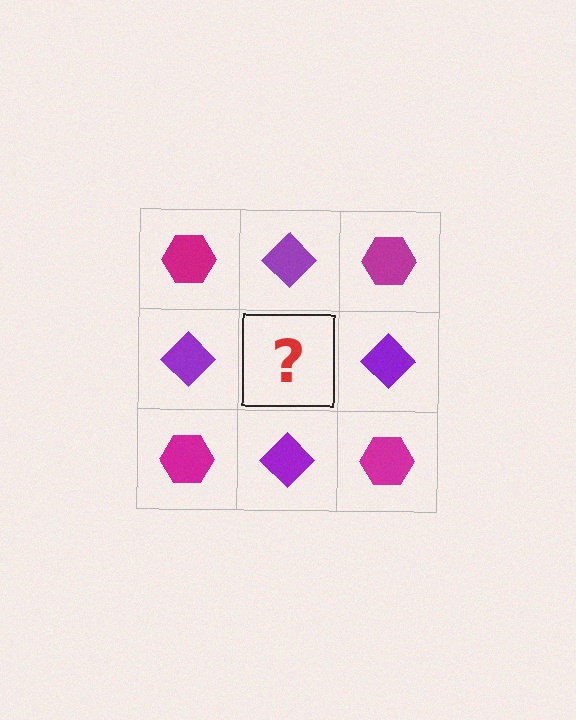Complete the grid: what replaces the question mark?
The question mark should be replaced with a magenta hexagon.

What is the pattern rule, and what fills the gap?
The rule is that it alternates magenta hexagon and purple diamond in a checkerboard pattern. The gap should be filled with a magenta hexagon.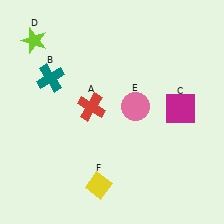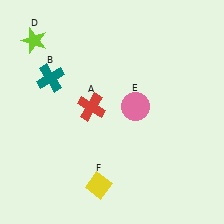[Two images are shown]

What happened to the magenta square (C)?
The magenta square (C) was removed in Image 2. It was in the top-right area of Image 1.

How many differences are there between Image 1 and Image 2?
There is 1 difference between the two images.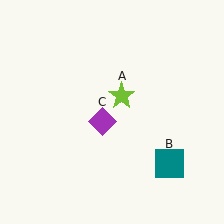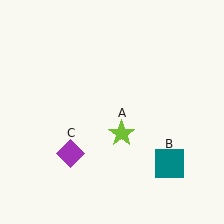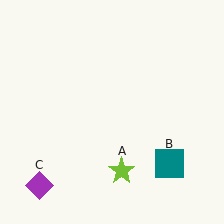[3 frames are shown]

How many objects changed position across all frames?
2 objects changed position: lime star (object A), purple diamond (object C).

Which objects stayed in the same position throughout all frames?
Teal square (object B) remained stationary.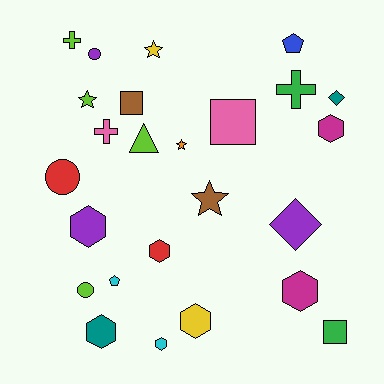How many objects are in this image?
There are 25 objects.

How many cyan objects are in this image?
There are 2 cyan objects.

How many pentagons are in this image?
There are 2 pentagons.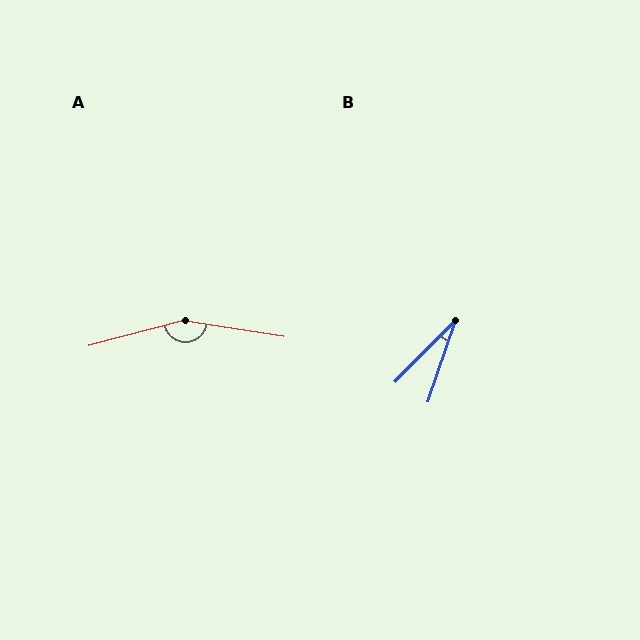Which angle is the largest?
A, at approximately 156 degrees.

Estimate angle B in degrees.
Approximately 26 degrees.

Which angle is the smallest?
B, at approximately 26 degrees.